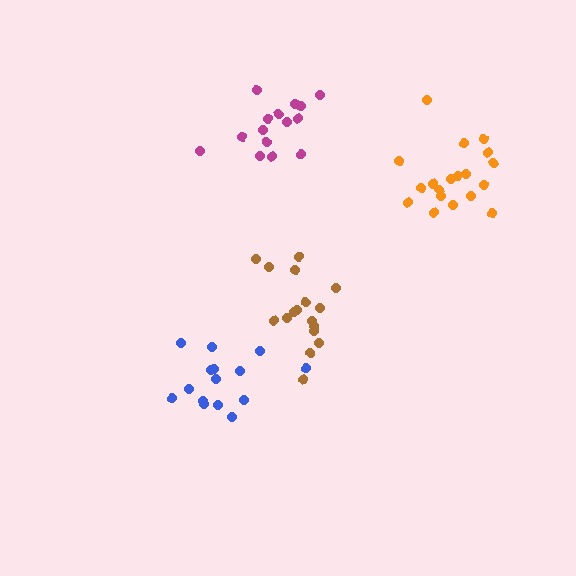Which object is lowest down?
The blue cluster is bottommost.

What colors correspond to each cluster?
The clusters are colored: blue, brown, orange, magenta.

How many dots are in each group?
Group 1: 15 dots, Group 2: 17 dots, Group 3: 19 dots, Group 4: 15 dots (66 total).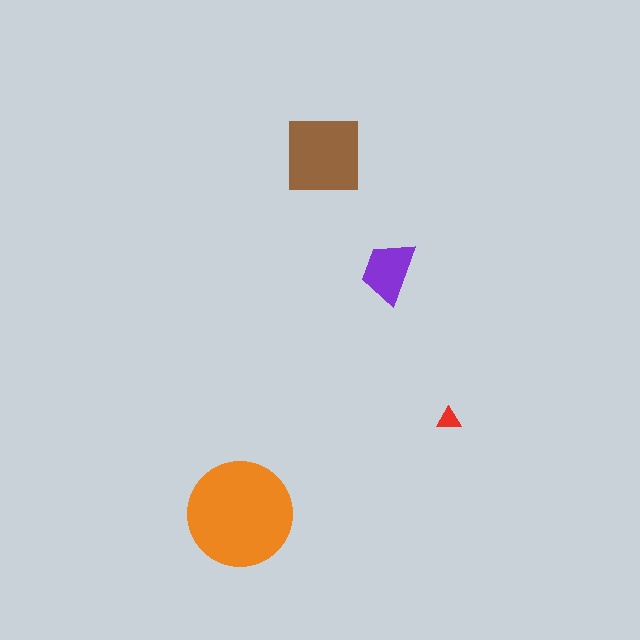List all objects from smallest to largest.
The red triangle, the purple trapezoid, the brown square, the orange circle.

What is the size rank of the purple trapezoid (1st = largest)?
3rd.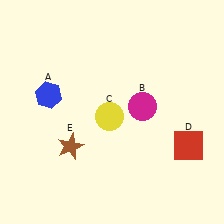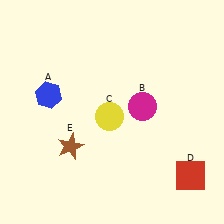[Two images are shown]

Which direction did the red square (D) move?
The red square (D) moved down.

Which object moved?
The red square (D) moved down.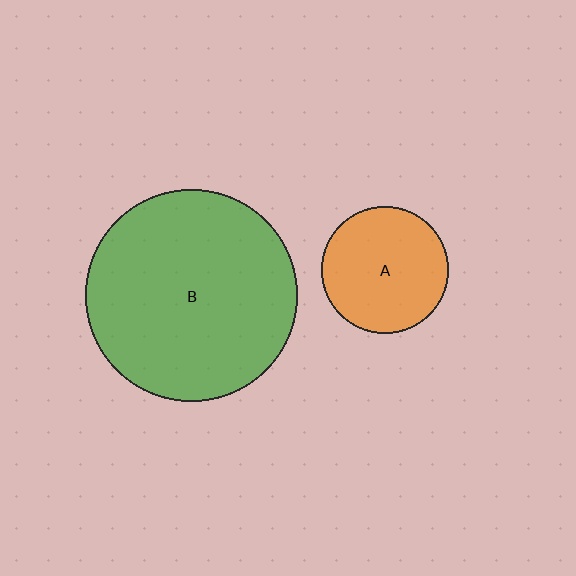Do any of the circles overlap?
No, none of the circles overlap.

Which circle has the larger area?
Circle B (green).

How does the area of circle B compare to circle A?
Approximately 2.8 times.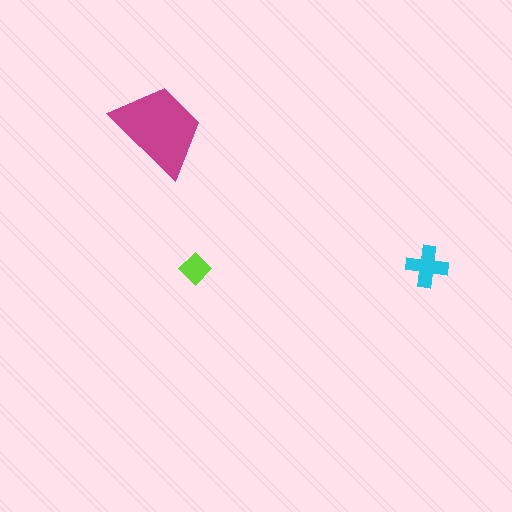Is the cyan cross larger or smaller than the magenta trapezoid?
Smaller.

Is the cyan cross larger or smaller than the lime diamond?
Larger.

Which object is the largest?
The magenta trapezoid.